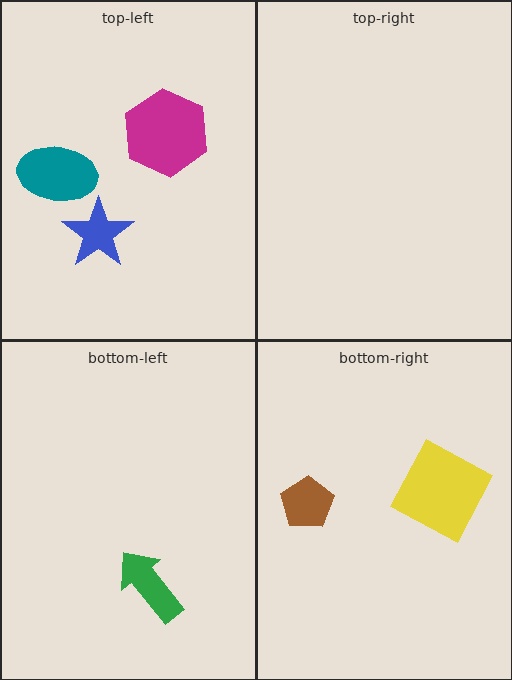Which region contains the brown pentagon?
The bottom-right region.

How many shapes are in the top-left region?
3.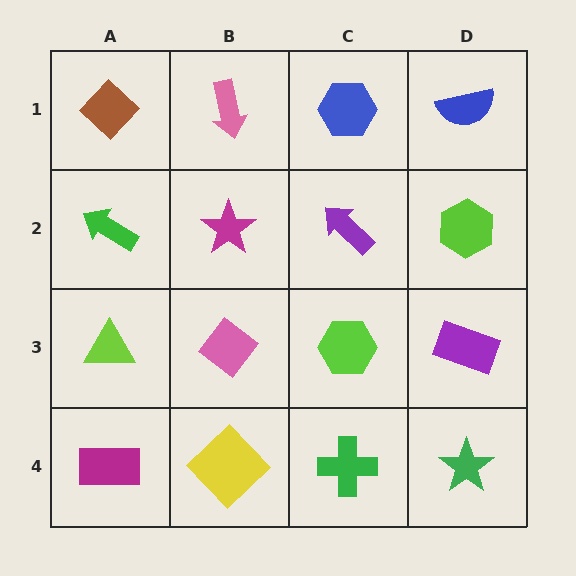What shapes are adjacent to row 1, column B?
A magenta star (row 2, column B), a brown diamond (row 1, column A), a blue hexagon (row 1, column C).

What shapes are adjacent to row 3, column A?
A green arrow (row 2, column A), a magenta rectangle (row 4, column A), a pink diamond (row 3, column B).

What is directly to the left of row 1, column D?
A blue hexagon.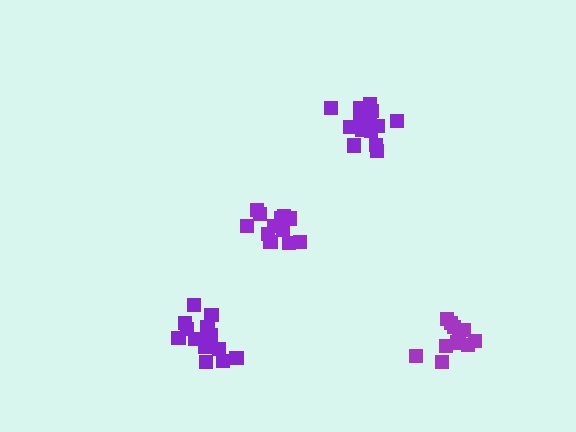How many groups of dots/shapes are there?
There are 4 groups.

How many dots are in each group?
Group 1: 14 dots, Group 2: 12 dots, Group 3: 15 dots, Group 4: 11 dots (52 total).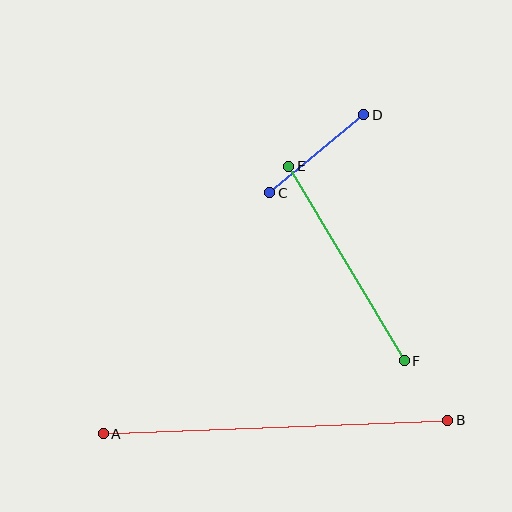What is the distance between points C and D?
The distance is approximately 122 pixels.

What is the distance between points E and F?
The distance is approximately 226 pixels.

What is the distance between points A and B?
The distance is approximately 345 pixels.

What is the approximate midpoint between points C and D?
The midpoint is at approximately (317, 154) pixels.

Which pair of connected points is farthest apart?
Points A and B are farthest apart.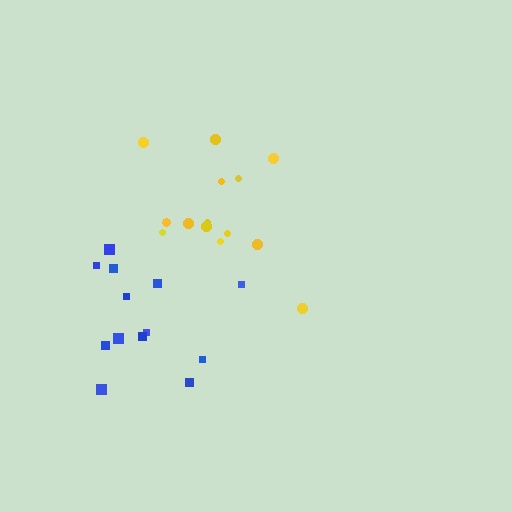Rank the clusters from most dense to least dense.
yellow, blue.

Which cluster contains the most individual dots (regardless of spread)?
Yellow (14).